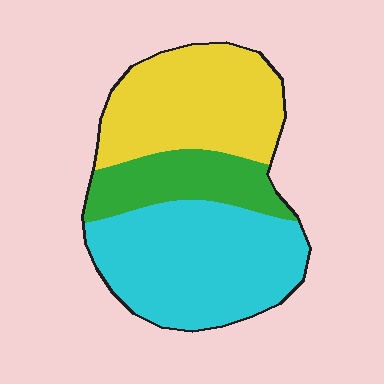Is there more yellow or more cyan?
Cyan.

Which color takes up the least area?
Green, at roughly 20%.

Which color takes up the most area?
Cyan, at roughly 45%.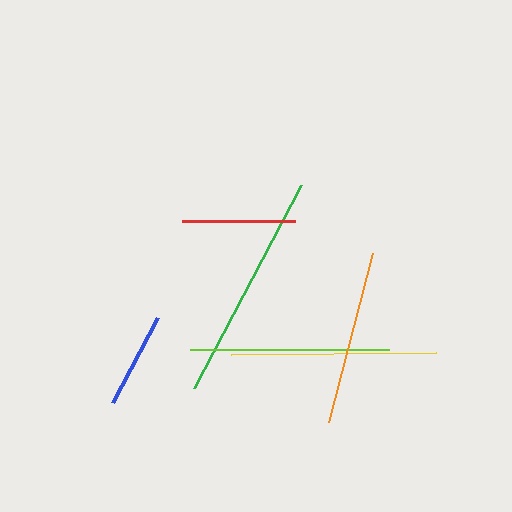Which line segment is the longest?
The green line is the longest at approximately 229 pixels.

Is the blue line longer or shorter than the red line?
The red line is longer than the blue line.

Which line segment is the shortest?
The blue line is the shortest at approximately 97 pixels.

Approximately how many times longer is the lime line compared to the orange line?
The lime line is approximately 1.1 times the length of the orange line.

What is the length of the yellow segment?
The yellow segment is approximately 205 pixels long.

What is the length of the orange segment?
The orange segment is approximately 174 pixels long.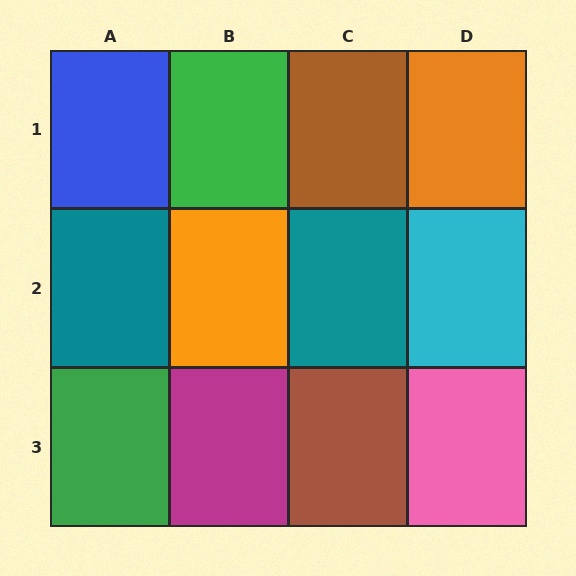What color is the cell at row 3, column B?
Magenta.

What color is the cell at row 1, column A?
Blue.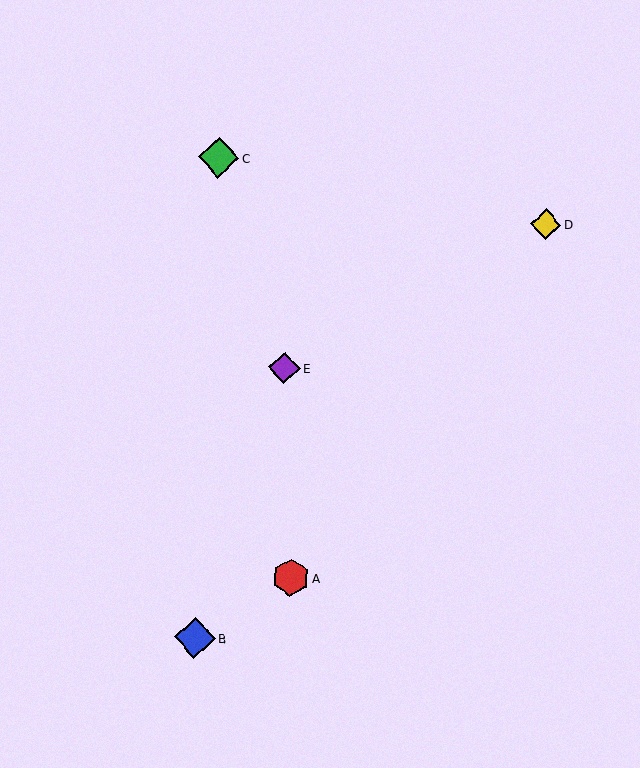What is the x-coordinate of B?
Object B is at x≈195.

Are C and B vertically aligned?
Yes, both are at x≈219.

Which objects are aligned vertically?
Objects B, C are aligned vertically.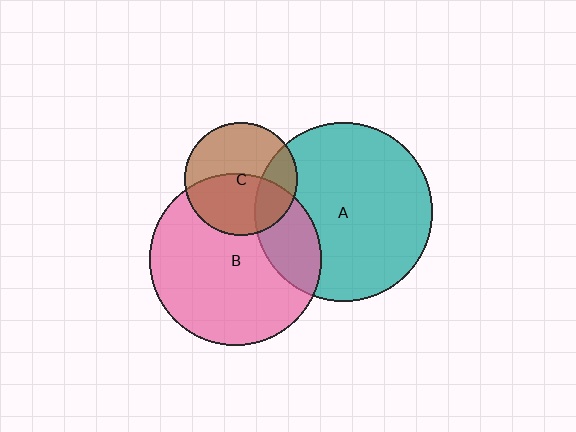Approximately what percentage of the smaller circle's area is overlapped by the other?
Approximately 20%.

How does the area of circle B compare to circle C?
Approximately 2.3 times.